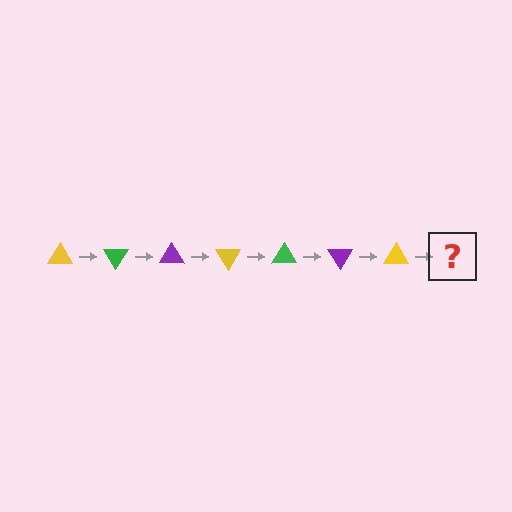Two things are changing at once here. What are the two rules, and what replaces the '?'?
The two rules are that it rotates 60 degrees each step and the color cycles through yellow, green, and purple. The '?' should be a green triangle, rotated 420 degrees from the start.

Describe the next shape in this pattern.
It should be a green triangle, rotated 420 degrees from the start.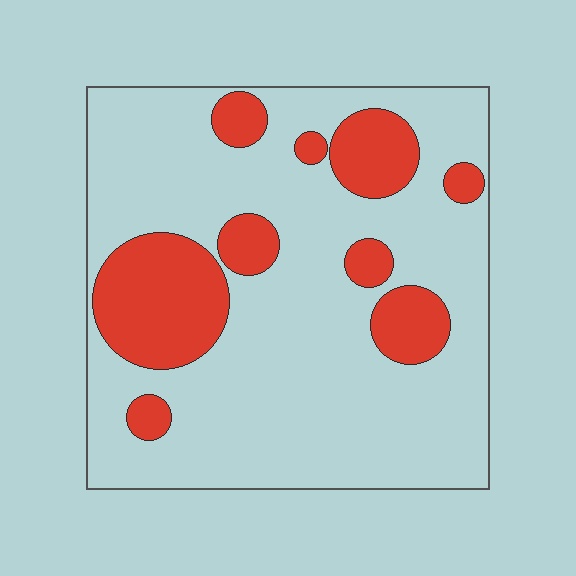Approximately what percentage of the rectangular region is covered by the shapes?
Approximately 25%.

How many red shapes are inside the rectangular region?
9.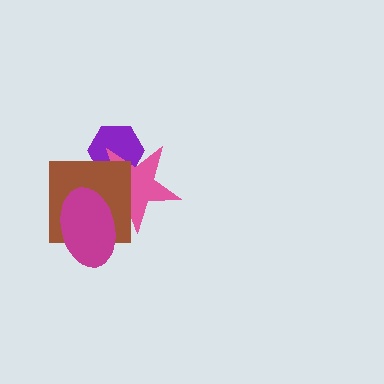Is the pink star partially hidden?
Yes, it is partially covered by another shape.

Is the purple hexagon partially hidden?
Yes, it is partially covered by another shape.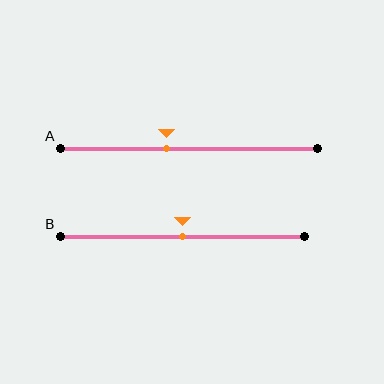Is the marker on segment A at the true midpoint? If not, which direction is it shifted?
No, the marker on segment A is shifted to the left by about 9% of the segment length.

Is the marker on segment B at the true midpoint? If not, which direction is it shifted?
Yes, the marker on segment B is at the true midpoint.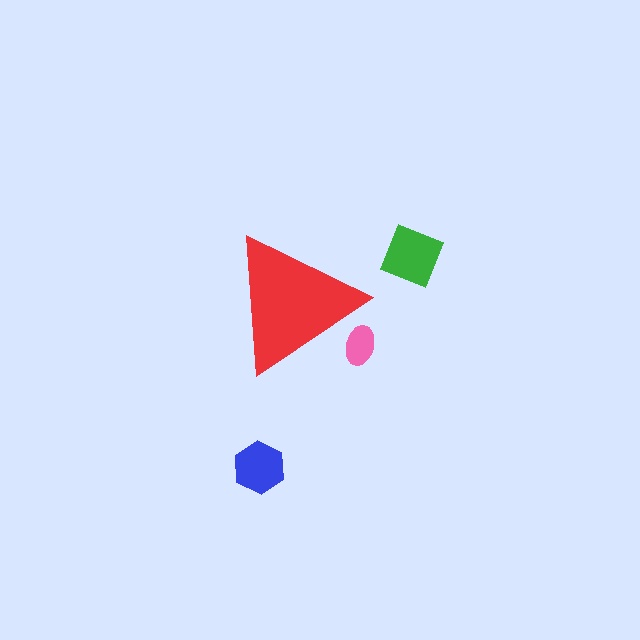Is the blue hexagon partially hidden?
No, the blue hexagon is fully visible.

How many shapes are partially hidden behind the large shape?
1 shape is partially hidden.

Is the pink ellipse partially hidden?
Yes, the pink ellipse is partially hidden behind the red triangle.